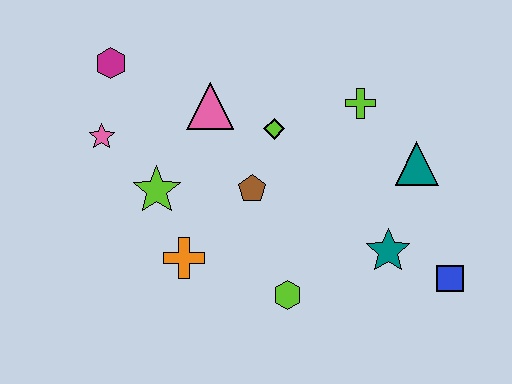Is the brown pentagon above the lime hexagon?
Yes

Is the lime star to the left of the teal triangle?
Yes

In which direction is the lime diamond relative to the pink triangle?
The lime diamond is to the right of the pink triangle.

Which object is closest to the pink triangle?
The lime diamond is closest to the pink triangle.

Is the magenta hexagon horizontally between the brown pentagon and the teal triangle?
No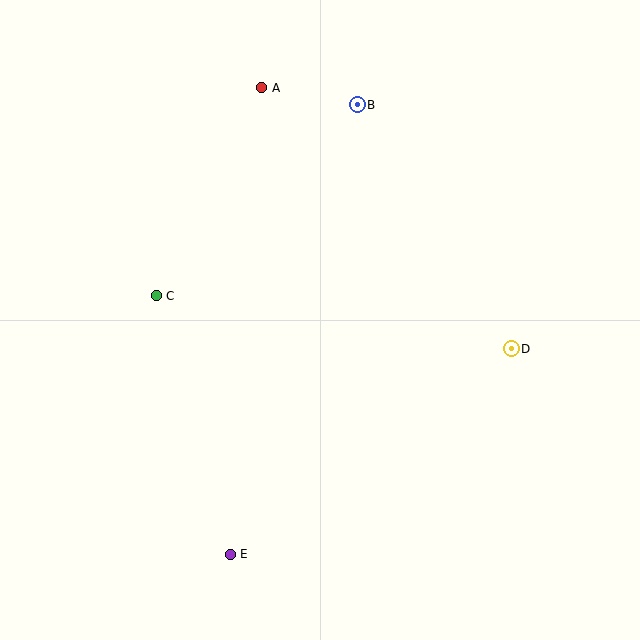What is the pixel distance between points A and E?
The distance between A and E is 467 pixels.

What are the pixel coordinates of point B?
Point B is at (357, 105).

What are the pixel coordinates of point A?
Point A is at (262, 88).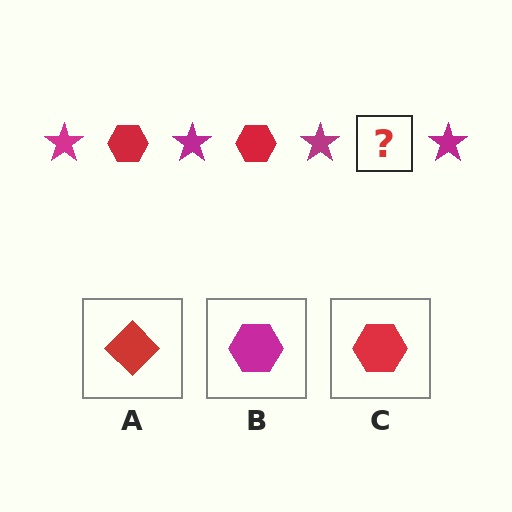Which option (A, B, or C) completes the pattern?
C.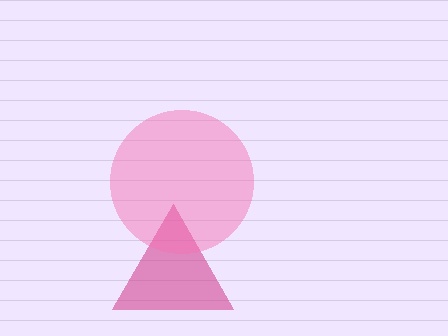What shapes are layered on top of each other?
The layered shapes are: a magenta triangle, a pink circle.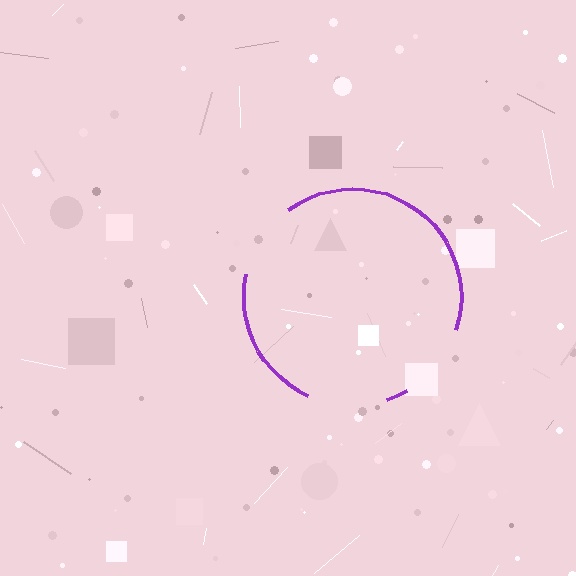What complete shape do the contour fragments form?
The contour fragments form a circle.